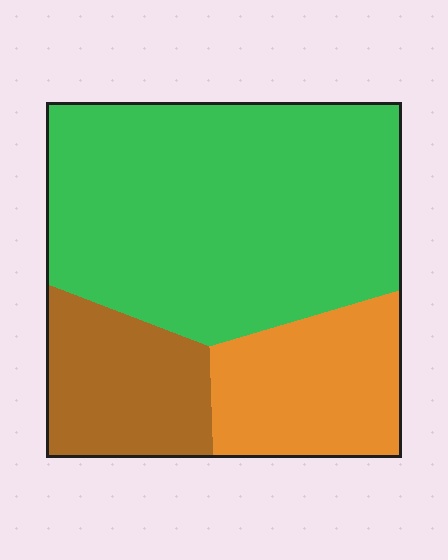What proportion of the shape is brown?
Brown covers roughly 20% of the shape.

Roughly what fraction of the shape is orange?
Orange covers 21% of the shape.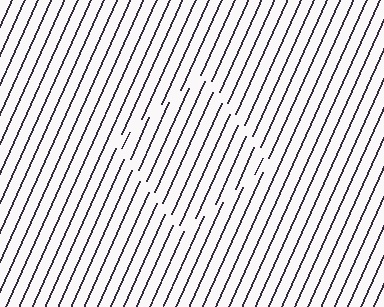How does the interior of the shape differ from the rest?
The interior of the shape contains the same grating, shifted by half a period — the contour is defined by the phase discontinuity where line-ends from the inner and outer gratings abut.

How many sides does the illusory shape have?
4 sides — the line-ends trace a square.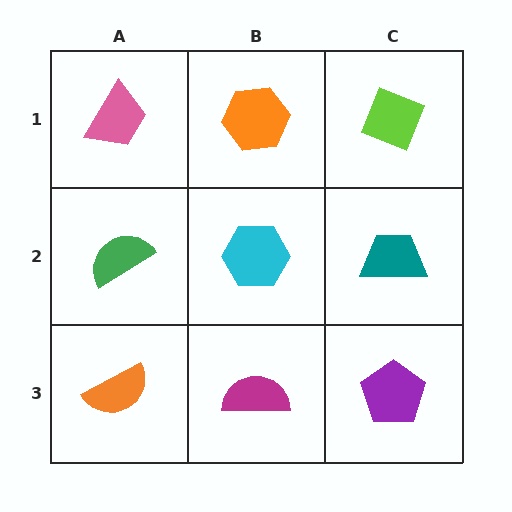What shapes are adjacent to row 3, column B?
A cyan hexagon (row 2, column B), an orange semicircle (row 3, column A), a purple pentagon (row 3, column C).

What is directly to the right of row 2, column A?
A cyan hexagon.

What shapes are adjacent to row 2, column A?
A pink trapezoid (row 1, column A), an orange semicircle (row 3, column A), a cyan hexagon (row 2, column B).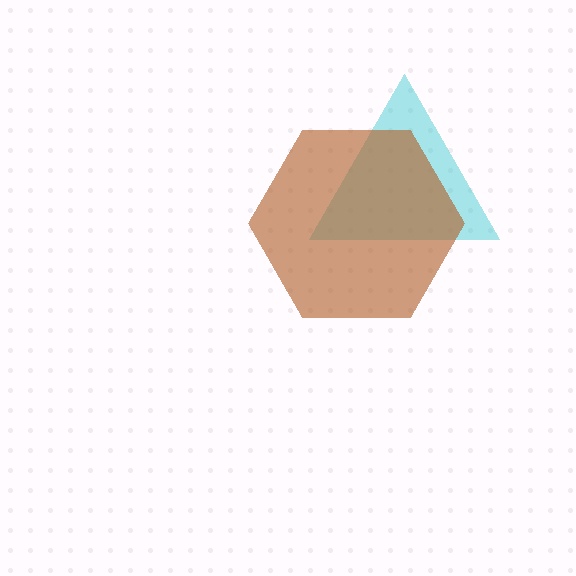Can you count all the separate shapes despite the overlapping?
Yes, there are 2 separate shapes.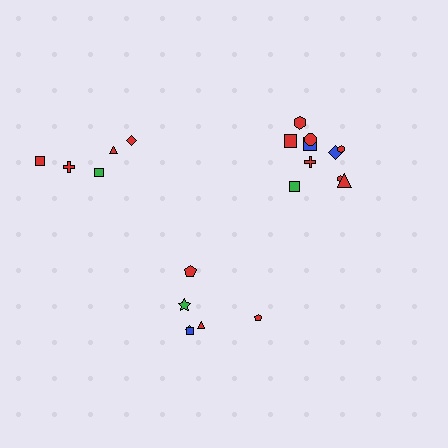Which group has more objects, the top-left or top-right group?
The top-right group.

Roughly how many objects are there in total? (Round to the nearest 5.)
Roughly 20 objects in total.